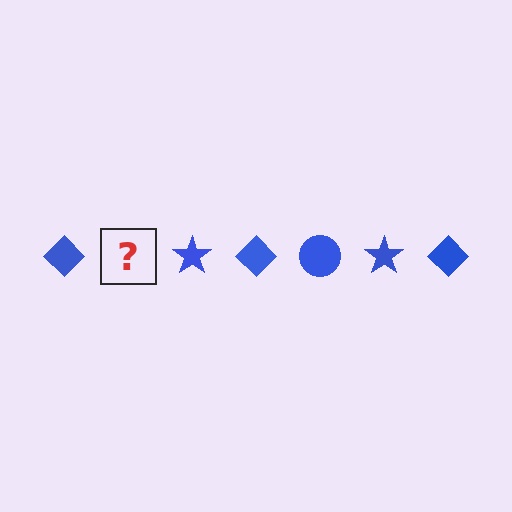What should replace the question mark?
The question mark should be replaced with a blue circle.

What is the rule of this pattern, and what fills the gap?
The rule is that the pattern cycles through diamond, circle, star shapes in blue. The gap should be filled with a blue circle.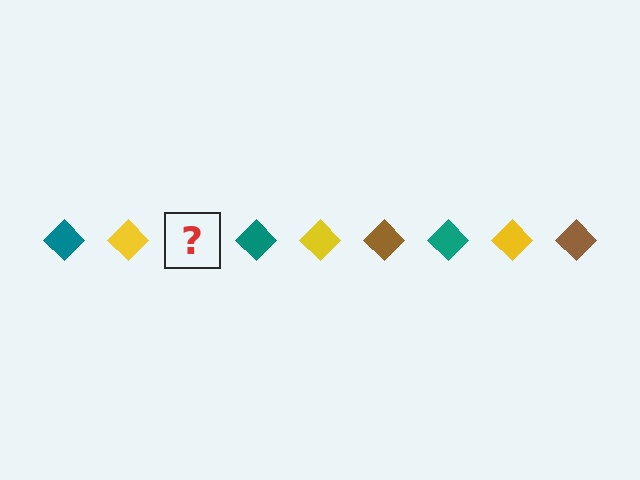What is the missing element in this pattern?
The missing element is a brown diamond.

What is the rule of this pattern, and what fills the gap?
The rule is that the pattern cycles through teal, yellow, brown diamonds. The gap should be filled with a brown diamond.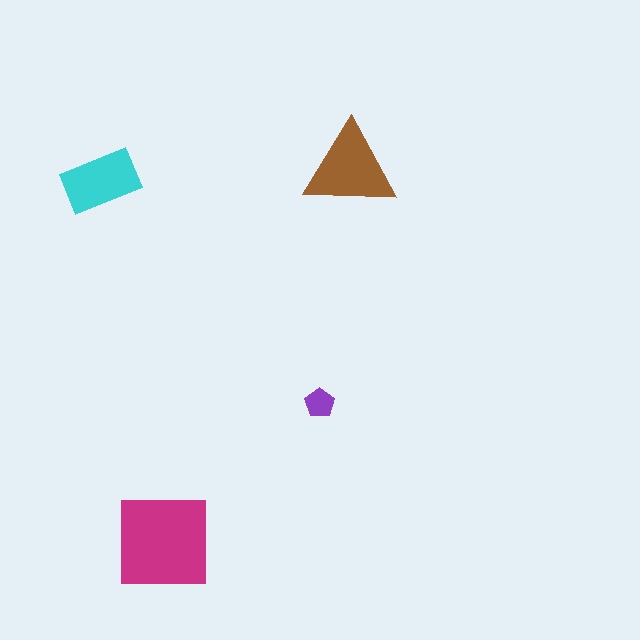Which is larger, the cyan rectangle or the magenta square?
The magenta square.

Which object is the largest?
The magenta square.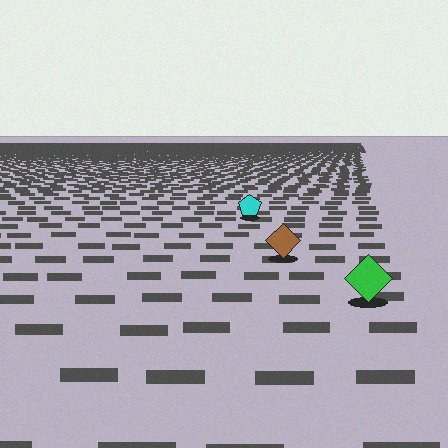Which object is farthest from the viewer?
The cyan pentagon is farthest from the viewer. It appears smaller and the ground texture around it is denser.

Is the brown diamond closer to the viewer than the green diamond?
No. The green diamond is closer — you can tell from the texture gradient: the ground texture is coarser near it.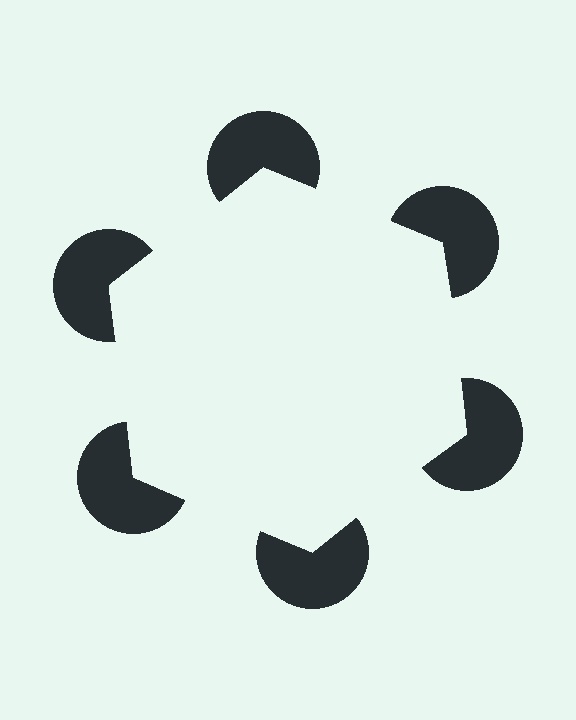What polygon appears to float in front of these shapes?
An illusory hexagon — its edges are inferred from the aligned wedge cuts in the pac-man discs, not physically drawn.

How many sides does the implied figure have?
6 sides.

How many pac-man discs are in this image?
There are 6 — one at each vertex of the illusory hexagon.